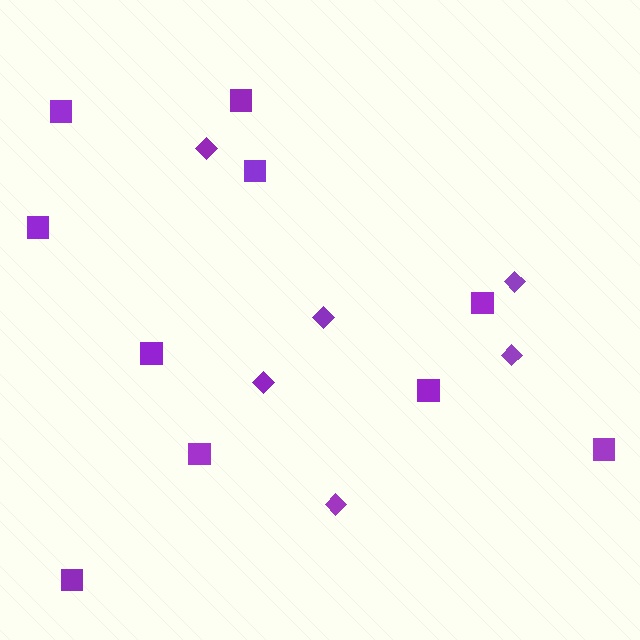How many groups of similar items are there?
There are 2 groups: one group of diamonds (6) and one group of squares (10).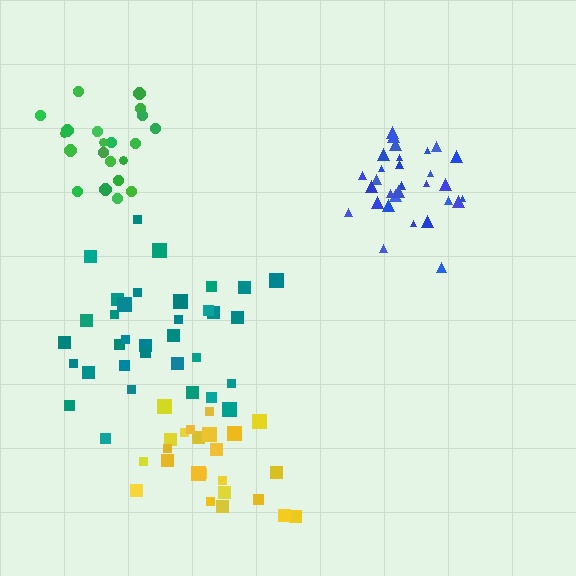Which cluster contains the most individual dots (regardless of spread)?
Teal (34).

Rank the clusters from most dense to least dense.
blue, green, yellow, teal.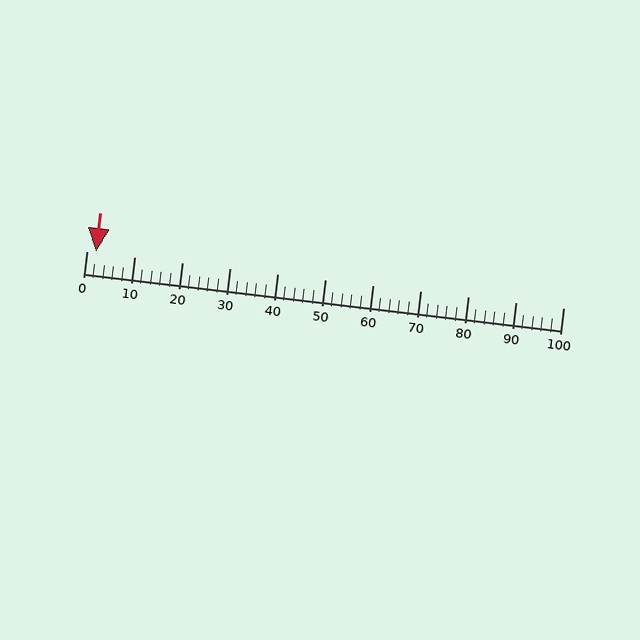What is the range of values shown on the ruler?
The ruler shows values from 0 to 100.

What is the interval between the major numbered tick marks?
The major tick marks are spaced 10 units apart.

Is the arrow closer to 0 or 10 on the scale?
The arrow is closer to 0.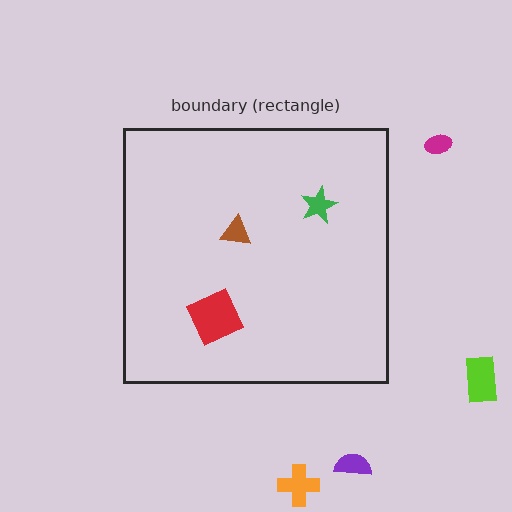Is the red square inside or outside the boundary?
Inside.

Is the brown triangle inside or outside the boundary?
Inside.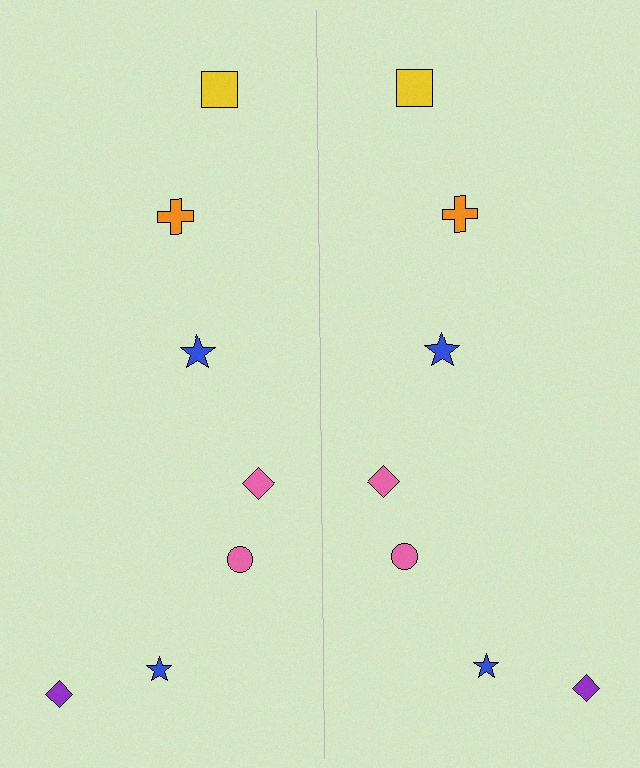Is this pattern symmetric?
Yes, this pattern has bilateral (reflection) symmetry.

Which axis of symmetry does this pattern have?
The pattern has a vertical axis of symmetry running through the center of the image.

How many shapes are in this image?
There are 14 shapes in this image.